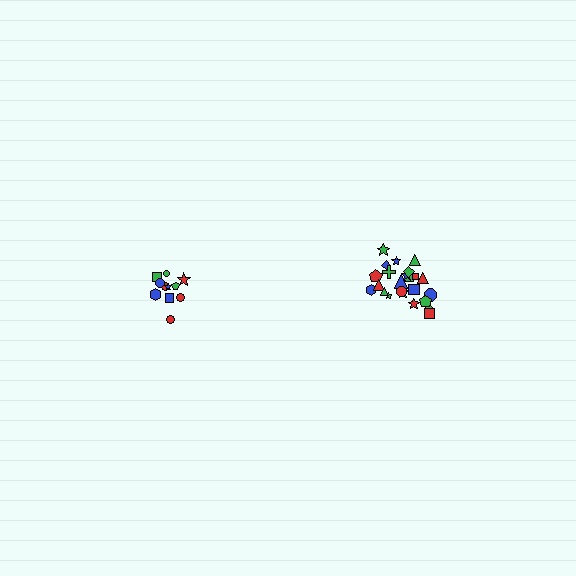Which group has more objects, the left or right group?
The right group.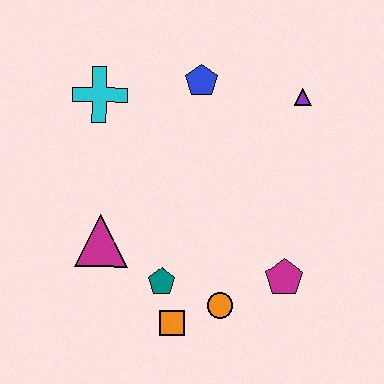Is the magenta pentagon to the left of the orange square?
No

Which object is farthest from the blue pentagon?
The orange square is farthest from the blue pentagon.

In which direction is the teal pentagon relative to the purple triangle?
The teal pentagon is below the purple triangle.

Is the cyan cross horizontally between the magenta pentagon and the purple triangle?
No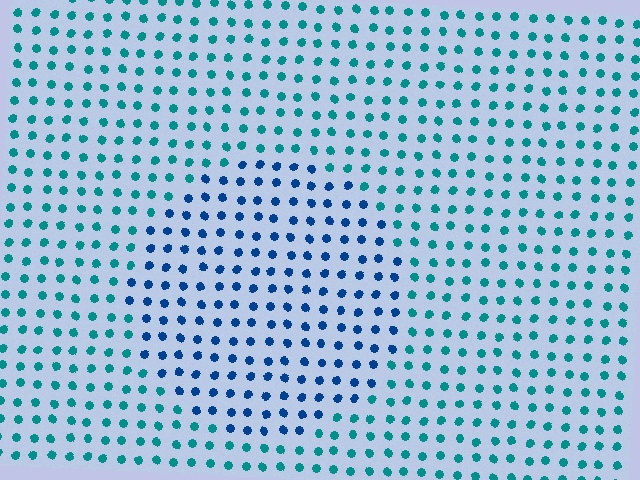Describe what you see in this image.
The image is filled with small teal elements in a uniform arrangement. A circle-shaped region is visible where the elements are tinted to a slightly different hue, forming a subtle color boundary.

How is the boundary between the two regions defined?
The boundary is defined purely by a slight shift in hue (about 35 degrees). Spacing, size, and orientation are identical on both sides.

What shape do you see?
I see a circle.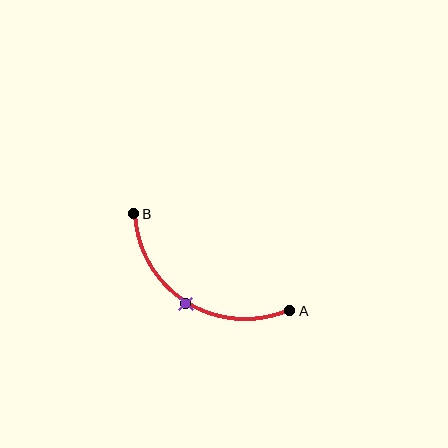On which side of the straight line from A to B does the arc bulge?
The arc bulges below the straight line connecting A and B.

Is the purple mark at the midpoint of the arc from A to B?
Yes. The purple mark lies on the arc at equal arc-length from both A and B — it is the arc midpoint.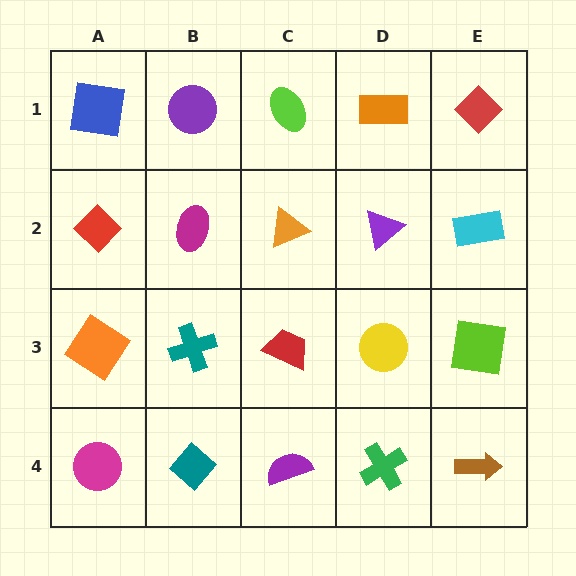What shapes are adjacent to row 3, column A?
A red diamond (row 2, column A), a magenta circle (row 4, column A), a teal cross (row 3, column B).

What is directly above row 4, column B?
A teal cross.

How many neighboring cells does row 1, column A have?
2.